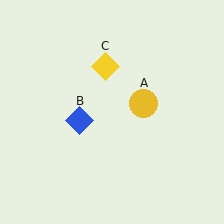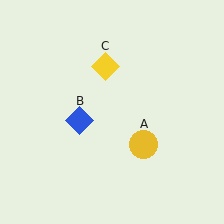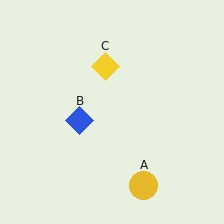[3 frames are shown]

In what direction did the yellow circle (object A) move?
The yellow circle (object A) moved down.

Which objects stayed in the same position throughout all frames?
Blue diamond (object B) and yellow diamond (object C) remained stationary.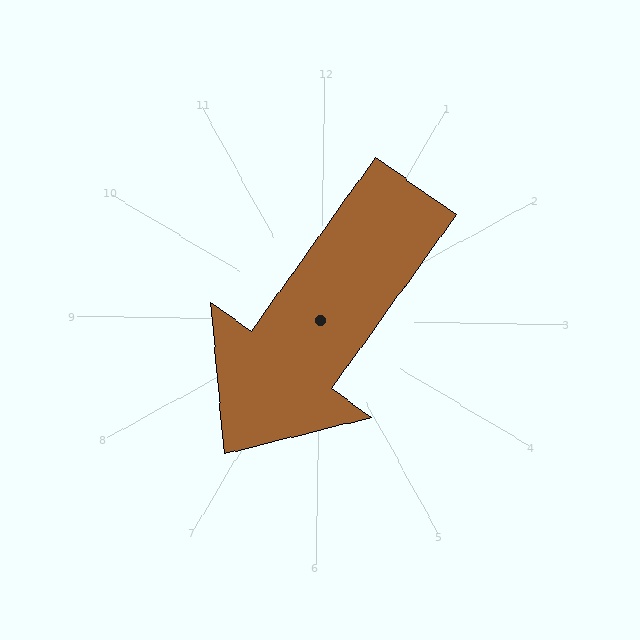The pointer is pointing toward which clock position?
Roughly 7 o'clock.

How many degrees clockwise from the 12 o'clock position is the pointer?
Approximately 215 degrees.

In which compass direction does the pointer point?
Southwest.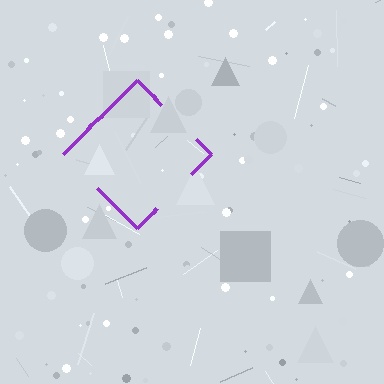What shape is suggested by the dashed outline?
The dashed outline suggests a diamond.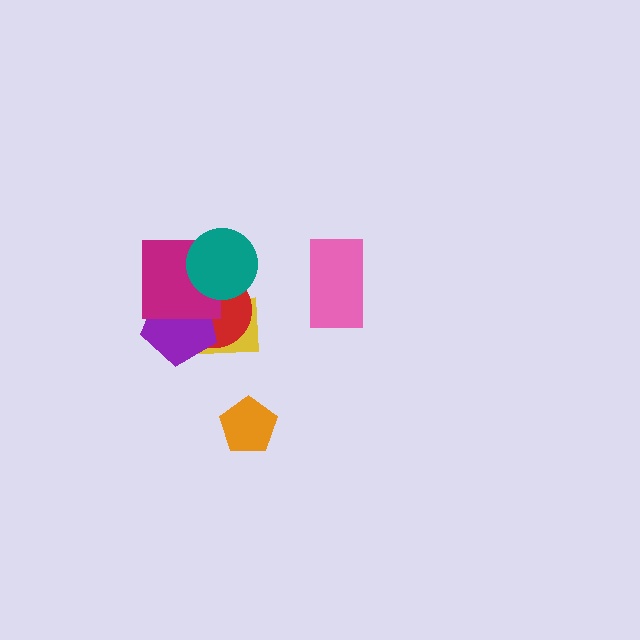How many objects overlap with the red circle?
4 objects overlap with the red circle.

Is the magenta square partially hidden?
Yes, it is partially covered by another shape.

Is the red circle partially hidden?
Yes, it is partially covered by another shape.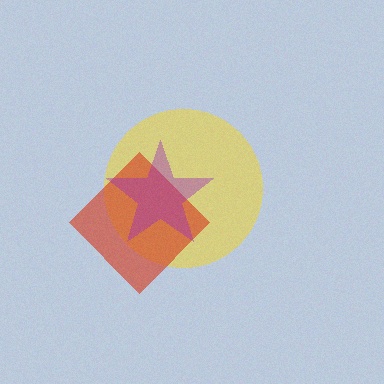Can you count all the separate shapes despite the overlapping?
Yes, there are 3 separate shapes.